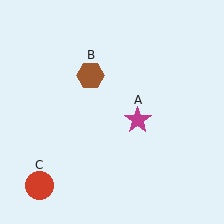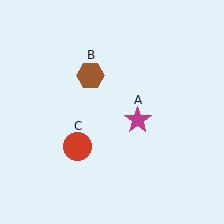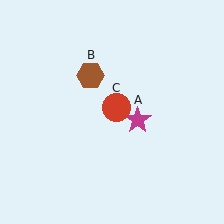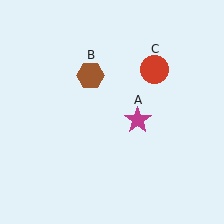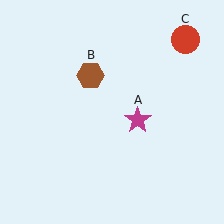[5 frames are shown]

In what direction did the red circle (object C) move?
The red circle (object C) moved up and to the right.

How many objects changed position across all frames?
1 object changed position: red circle (object C).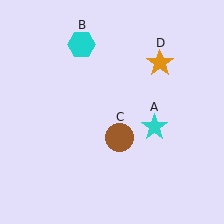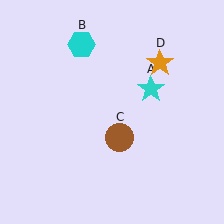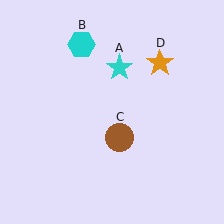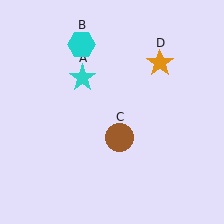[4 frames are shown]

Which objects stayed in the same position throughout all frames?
Cyan hexagon (object B) and brown circle (object C) and orange star (object D) remained stationary.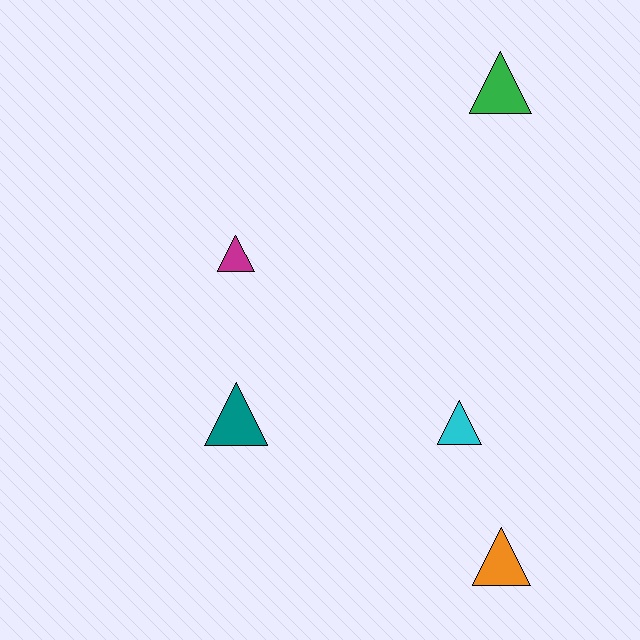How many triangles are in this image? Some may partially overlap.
There are 5 triangles.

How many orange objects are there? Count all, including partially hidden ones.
There is 1 orange object.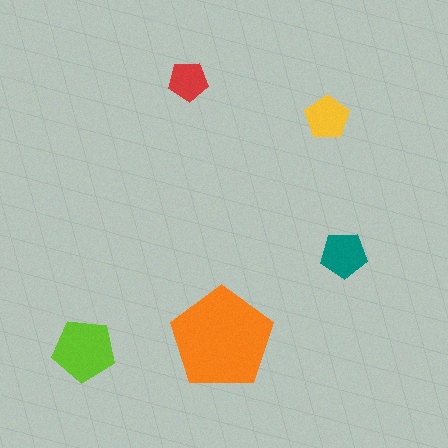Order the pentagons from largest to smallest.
the orange one, the lime one, the teal one, the yellow one, the red one.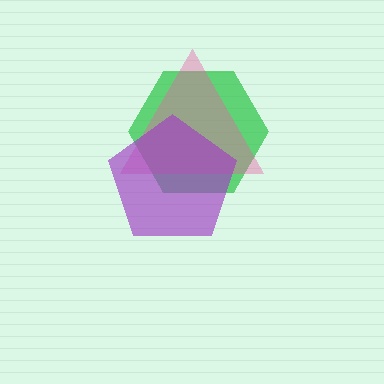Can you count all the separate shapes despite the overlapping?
Yes, there are 3 separate shapes.